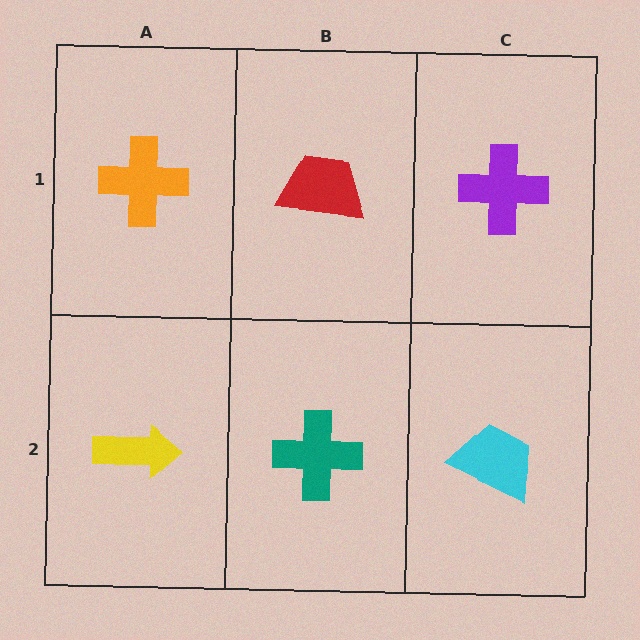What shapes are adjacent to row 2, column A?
An orange cross (row 1, column A), a teal cross (row 2, column B).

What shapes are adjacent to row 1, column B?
A teal cross (row 2, column B), an orange cross (row 1, column A), a purple cross (row 1, column C).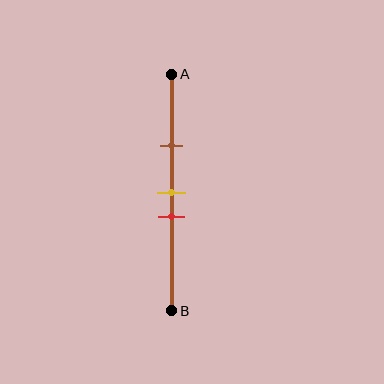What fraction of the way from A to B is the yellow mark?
The yellow mark is approximately 50% (0.5) of the way from A to B.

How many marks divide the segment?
There are 3 marks dividing the segment.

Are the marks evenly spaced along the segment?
No, the marks are not evenly spaced.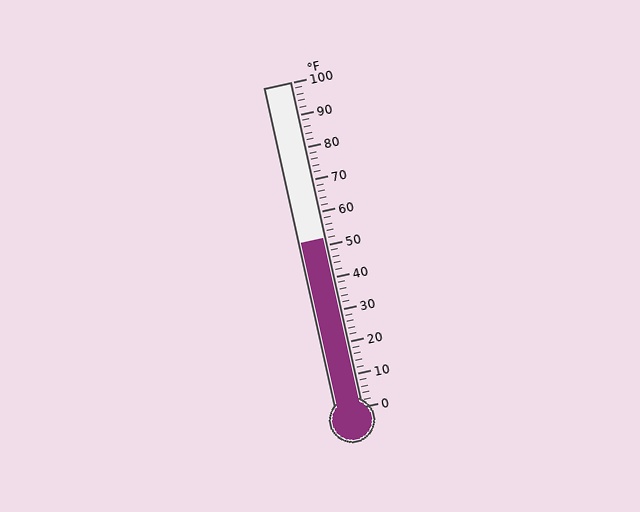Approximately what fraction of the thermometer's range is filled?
The thermometer is filled to approximately 50% of its range.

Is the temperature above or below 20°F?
The temperature is above 20°F.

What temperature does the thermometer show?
The thermometer shows approximately 52°F.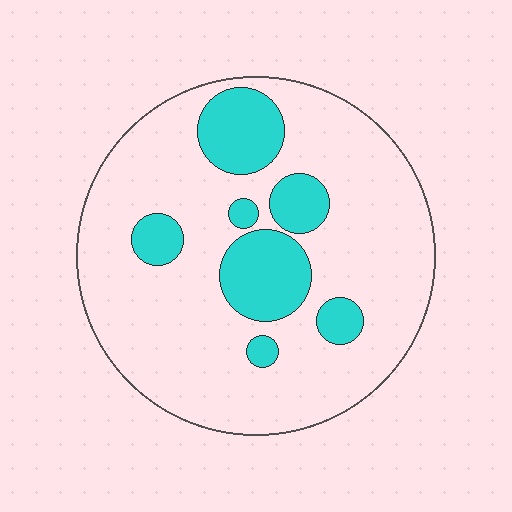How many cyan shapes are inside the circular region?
7.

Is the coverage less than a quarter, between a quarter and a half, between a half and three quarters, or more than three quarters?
Less than a quarter.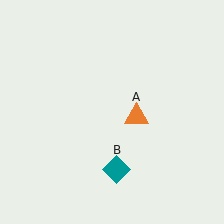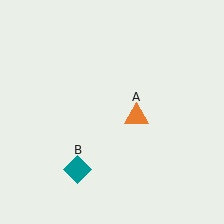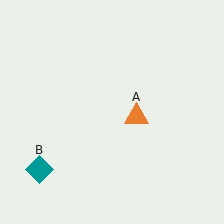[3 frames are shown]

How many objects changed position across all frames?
1 object changed position: teal diamond (object B).